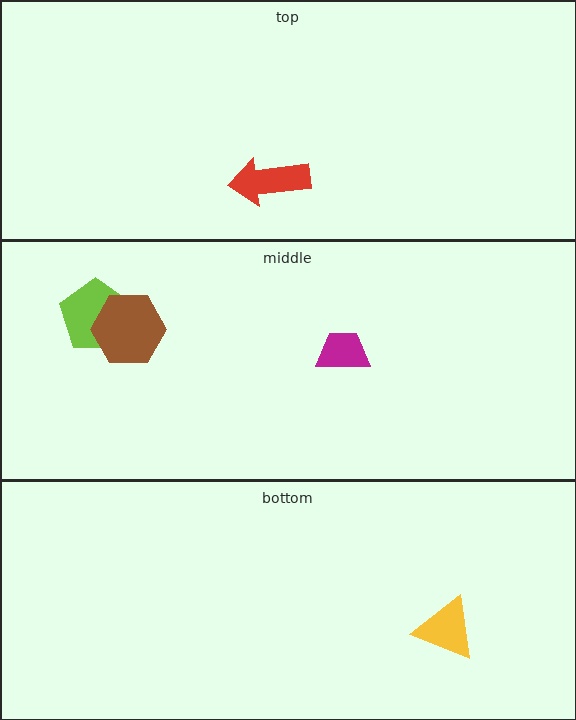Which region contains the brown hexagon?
The middle region.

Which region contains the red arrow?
The top region.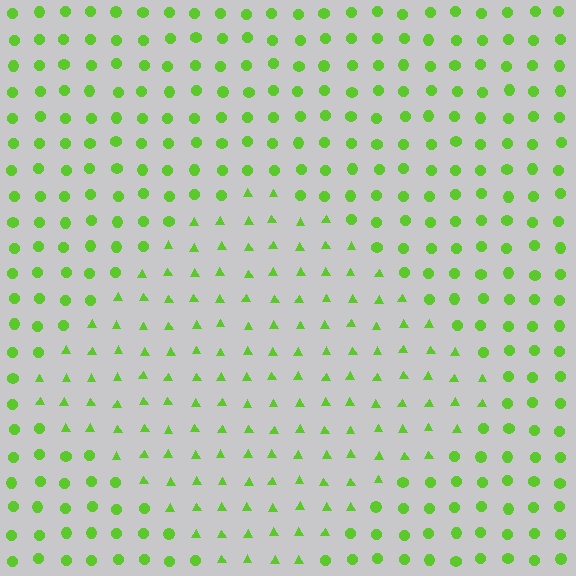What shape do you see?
I see a diamond.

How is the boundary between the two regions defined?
The boundary is defined by a change in element shape: triangles inside vs. circles outside. All elements share the same color and spacing.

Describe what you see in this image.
The image is filled with small lime elements arranged in a uniform grid. A diamond-shaped region contains triangles, while the surrounding area contains circles. The boundary is defined purely by the change in element shape.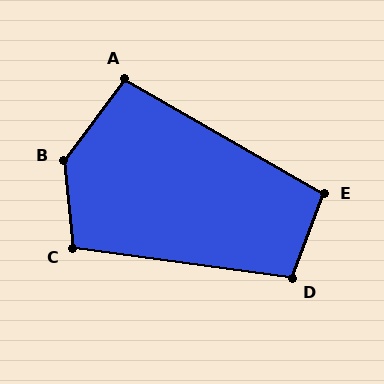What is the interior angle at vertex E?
Approximately 99 degrees (obtuse).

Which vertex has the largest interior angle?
B, at approximately 138 degrees.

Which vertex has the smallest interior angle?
A, at approximately 96 degrees.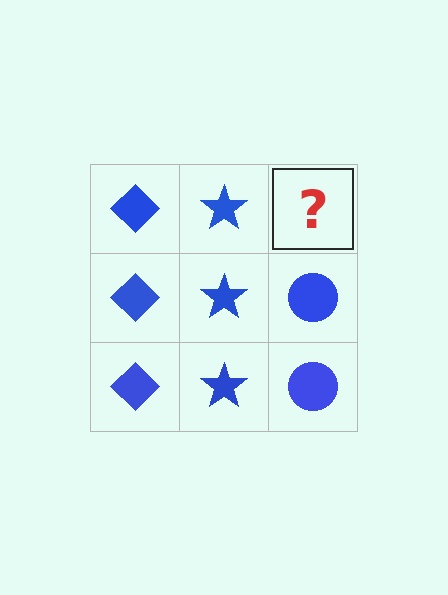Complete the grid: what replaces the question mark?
The question mark should be replaced with a blue circle.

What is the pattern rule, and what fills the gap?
The rule is that each column has a consistent shape. The gap should be filled with a blue circle.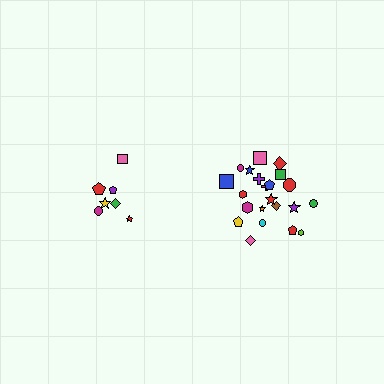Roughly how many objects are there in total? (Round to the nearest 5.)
Roughly 30 objects in total.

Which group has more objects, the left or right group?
The right group.